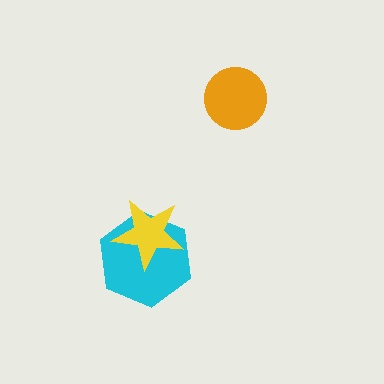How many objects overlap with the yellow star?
1 object overlaps with the yellow star.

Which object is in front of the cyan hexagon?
The yellow star is in front of the cyan hexagon.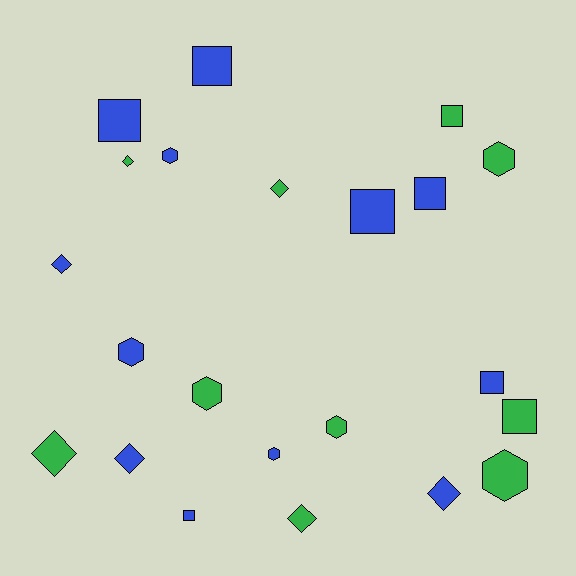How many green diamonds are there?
There are 4 green diamonds.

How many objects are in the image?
There are 22 objects.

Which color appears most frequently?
Blue, with 12 objects.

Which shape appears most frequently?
Square, with 8 objects.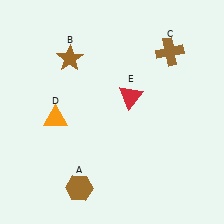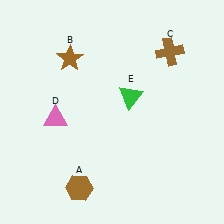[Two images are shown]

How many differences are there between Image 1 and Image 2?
There are 2 differences between the two images.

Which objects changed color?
D changed from orange to pink. E changed from red to green.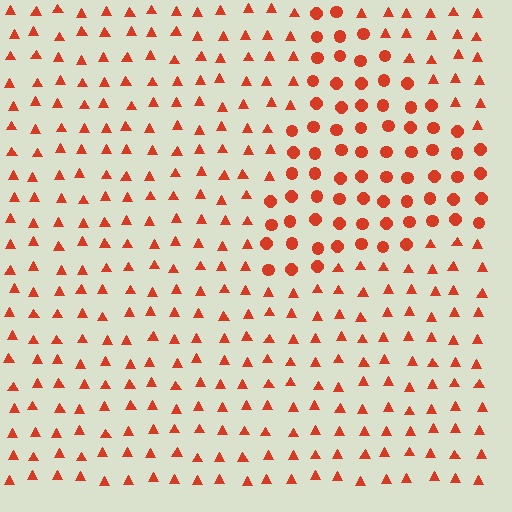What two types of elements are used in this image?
The image uses circles inside the triangle region and triangles outside it.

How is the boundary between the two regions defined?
The boundary is defined by a change in element shape: circles inside vs. triangles outside. All elements share the same color and spacing.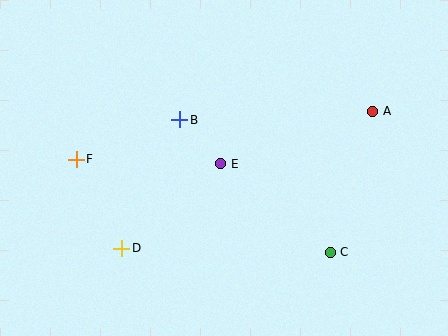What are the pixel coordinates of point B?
Point B is at (180, 120).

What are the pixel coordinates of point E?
Point E is at (221, 164).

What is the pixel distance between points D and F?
The distance between D and F is 100 pixels.